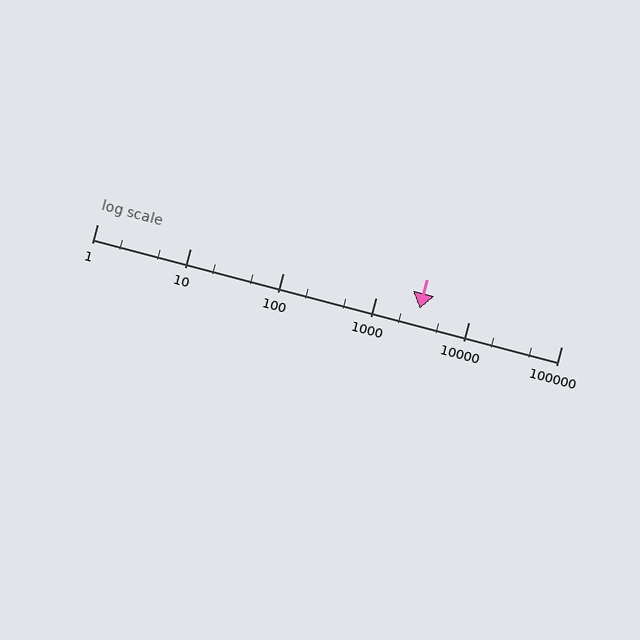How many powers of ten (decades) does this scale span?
The scale spans 5 decades, from 1 to 100000.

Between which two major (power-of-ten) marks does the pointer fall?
The pointer is between 1000 and 10000.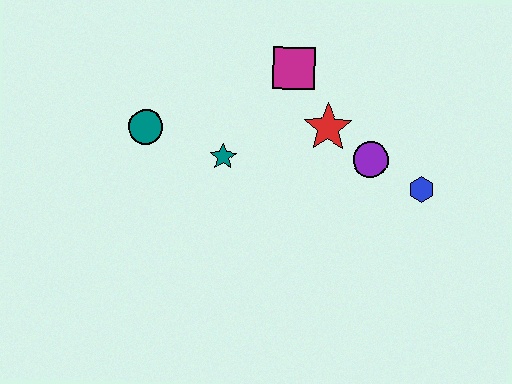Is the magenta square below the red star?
No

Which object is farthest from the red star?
The teal circle is farthest from the red star.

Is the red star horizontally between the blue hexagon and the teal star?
Yes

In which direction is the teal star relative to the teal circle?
The teal star is to the right of the teal circle.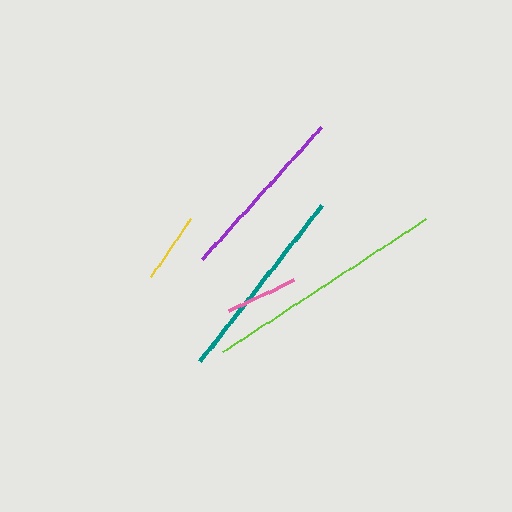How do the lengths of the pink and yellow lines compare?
The pink and yellow lines are approximately the same length.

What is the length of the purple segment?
The purple segment is approximately 177 pixels long.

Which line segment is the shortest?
The yellow line is the shortest at approximately 71 pixels.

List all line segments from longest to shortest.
From longest to shortest: lime, teal, purple, pink, yellow.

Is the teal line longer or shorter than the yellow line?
The teal line is longer than the yellow line.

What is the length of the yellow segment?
The yellow segment is approximately 71 pixels long.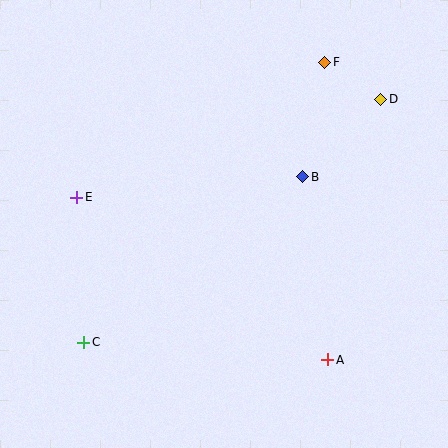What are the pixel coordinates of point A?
Point A is at (328, 360).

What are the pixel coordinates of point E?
Point E is at (77, 197).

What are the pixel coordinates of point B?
Point B is at (303, 177).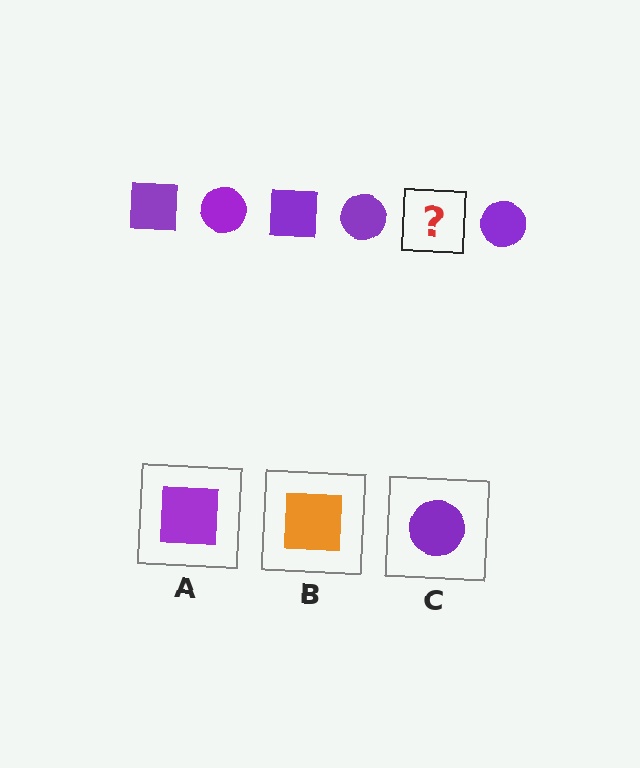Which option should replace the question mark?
Option A.